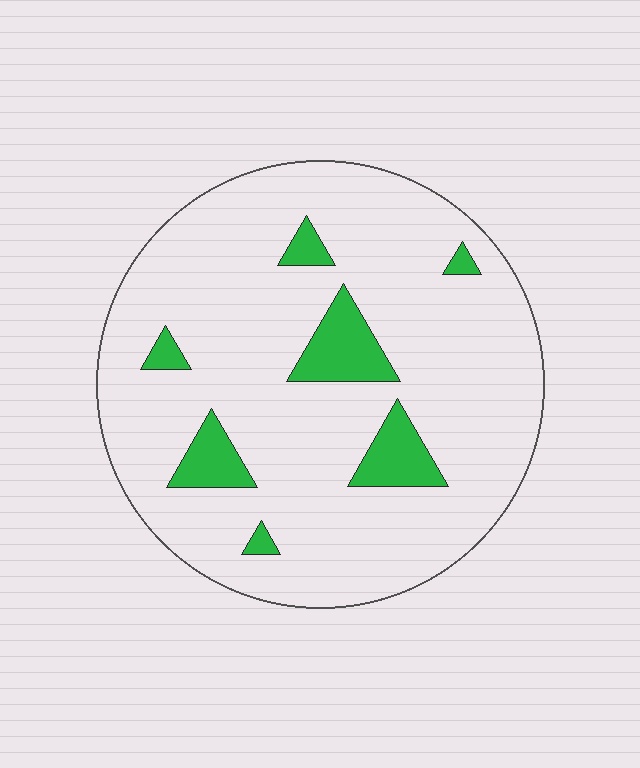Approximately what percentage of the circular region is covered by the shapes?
Approximately 10%.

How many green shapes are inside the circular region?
7.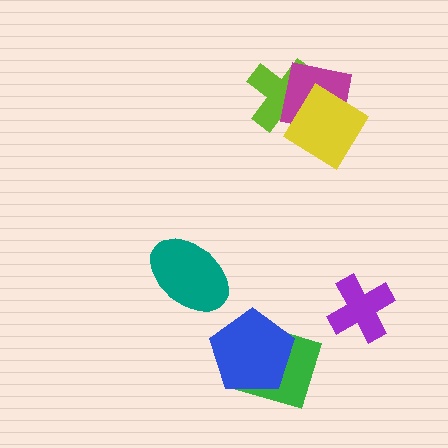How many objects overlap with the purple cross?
0 objects overlap with the purple cross.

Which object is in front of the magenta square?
The yellow diamond is in front of the magenta square.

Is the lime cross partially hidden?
Yes, it is partially covered by another shape.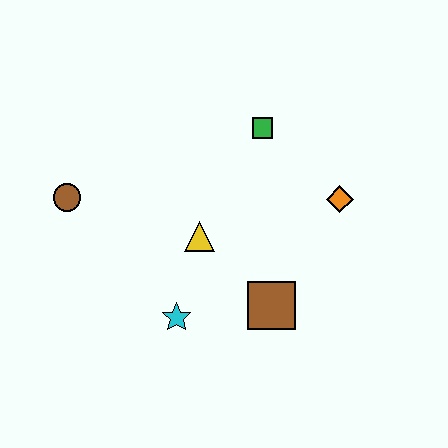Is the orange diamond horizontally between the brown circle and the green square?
No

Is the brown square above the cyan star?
Yes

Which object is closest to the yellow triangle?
The cyan star is closest to the yellow triangle.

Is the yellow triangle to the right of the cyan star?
Yes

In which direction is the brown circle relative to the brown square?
The brown circle is to the left of the brown square.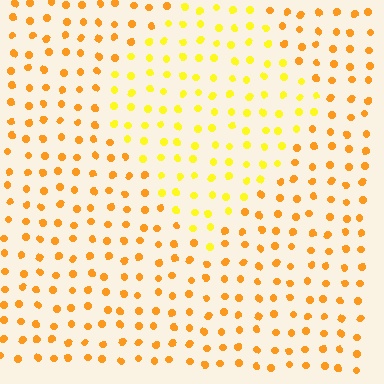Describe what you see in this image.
The image is filled with small orange elements in a uniform arrangement. A diamond-shaped region is visible where the elements are tinted to a slightly different hue, forming a subtle color boundary.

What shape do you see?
I see a diamond.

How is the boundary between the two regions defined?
The boundary is defined purely by a slight shift in hue (about 26 degrees). Spacing, size, and orientation are identical on both sides.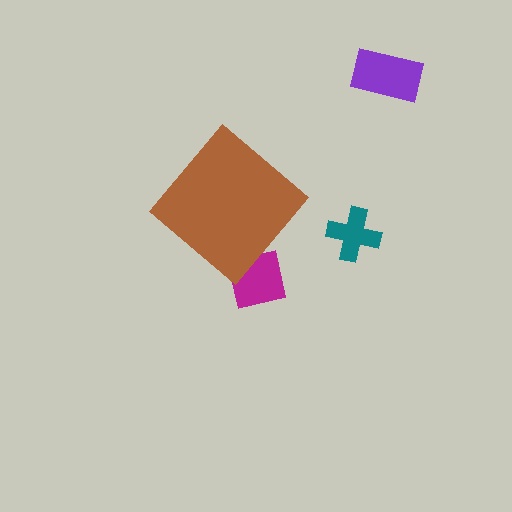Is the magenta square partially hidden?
Yes, the magenta square is partially hidden behind the brown diamond.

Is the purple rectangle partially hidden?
No, the purple rectangle is fully visible.